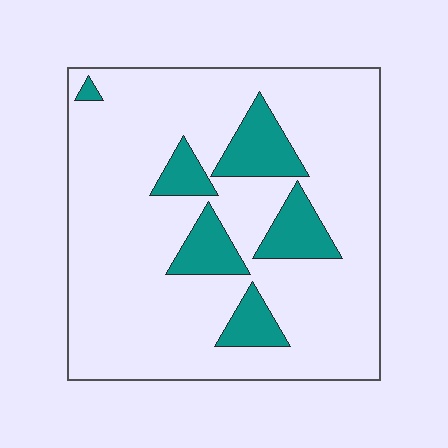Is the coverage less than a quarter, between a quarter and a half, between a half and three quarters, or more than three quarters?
Less than a quarter.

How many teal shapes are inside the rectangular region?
6.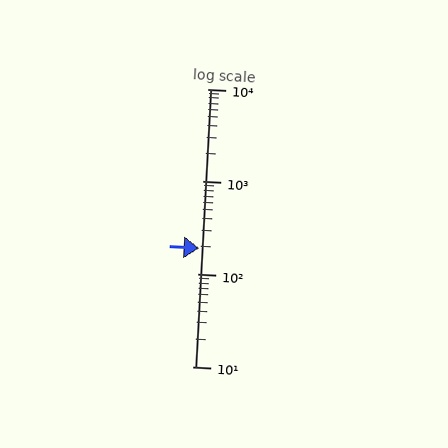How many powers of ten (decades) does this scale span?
The scale spans 3 decades, from 10 to 10000.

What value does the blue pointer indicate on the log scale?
The pointer indicates approximately 190.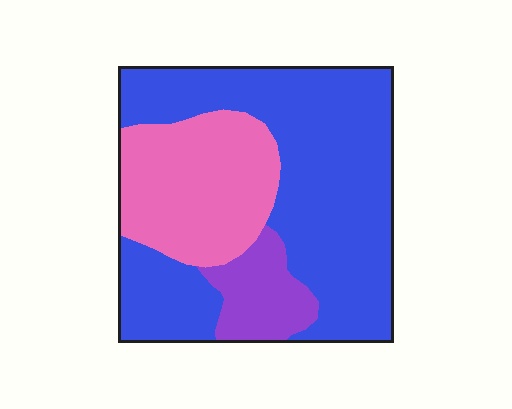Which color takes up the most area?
Blue, at roughly 60%.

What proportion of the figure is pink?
Pink takes up between a sixth and a third of the figure.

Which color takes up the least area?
Purple, at roughly 10%.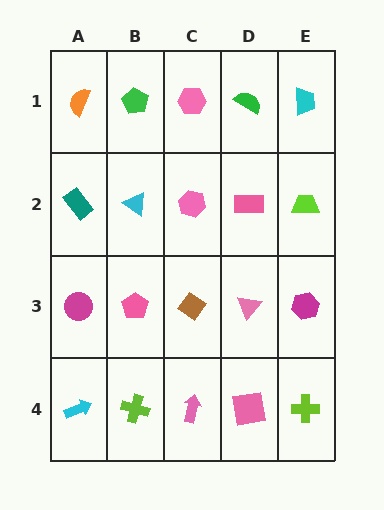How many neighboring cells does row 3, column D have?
4.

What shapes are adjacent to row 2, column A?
An orange semicircle (row 1, column A), a magenta circle (row 3, column A), a cyan triangle (row 2, column B).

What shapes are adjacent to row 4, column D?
A pink triangle (row 3, column D), a pink arrow (row 4, column C), a lime cross (row 4, column E).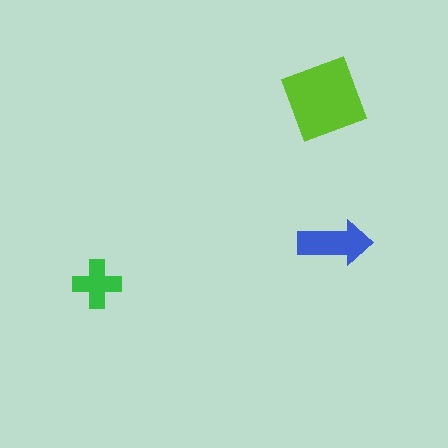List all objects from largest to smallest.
The lime square, the blue arrow, the green cross.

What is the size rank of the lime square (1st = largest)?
1st.